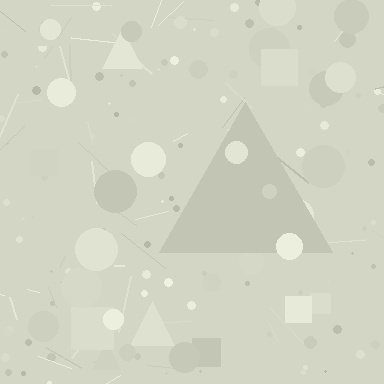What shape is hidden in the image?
A triangle is hidden in the image.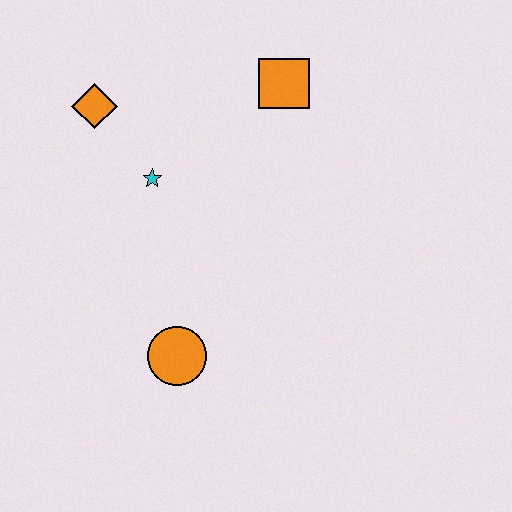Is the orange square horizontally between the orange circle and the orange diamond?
No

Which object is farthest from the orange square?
The orange circle is farthest from the orange square.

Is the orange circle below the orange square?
Yes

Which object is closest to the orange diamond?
The cyan star is closest to the orange diamond.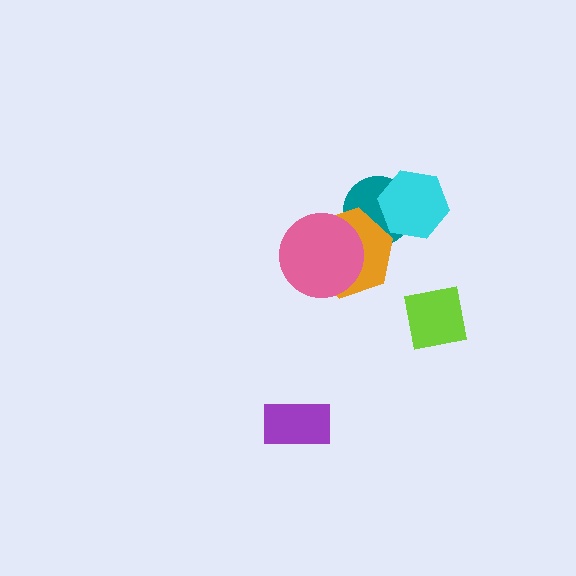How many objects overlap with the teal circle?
2 objects overlap with the teal circle.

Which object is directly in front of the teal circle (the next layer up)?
The cyan hexagon is directly in front of the teal circle.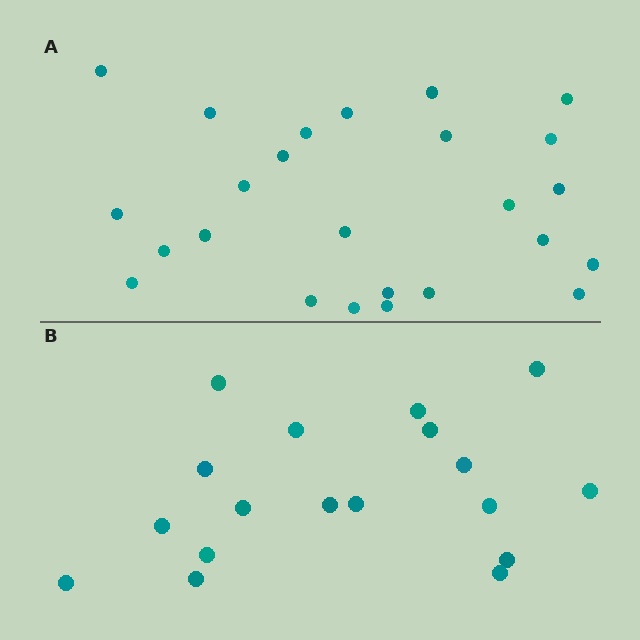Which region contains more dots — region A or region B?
Region A (the top region) has more dots.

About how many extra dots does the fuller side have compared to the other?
Region A has roughly 8 or so more dots than region B.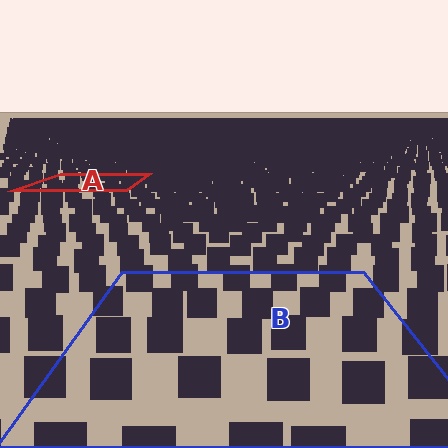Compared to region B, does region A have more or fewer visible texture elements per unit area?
Region A has more texture elements per unit area — they are packed more densely because it is farther away.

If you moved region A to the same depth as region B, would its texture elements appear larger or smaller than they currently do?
They would appear larger. At a closer depth, the same texture elements are projected at a bigger on-screen size.